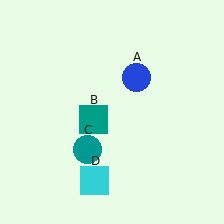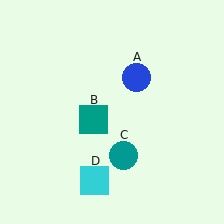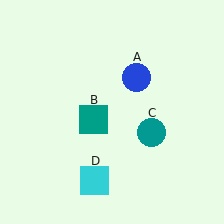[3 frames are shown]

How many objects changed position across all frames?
1 object changed position: teal circle (object C).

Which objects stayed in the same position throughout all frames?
Blue circle (object A) and teal square (object B) and cyan square (object D) remained stationary.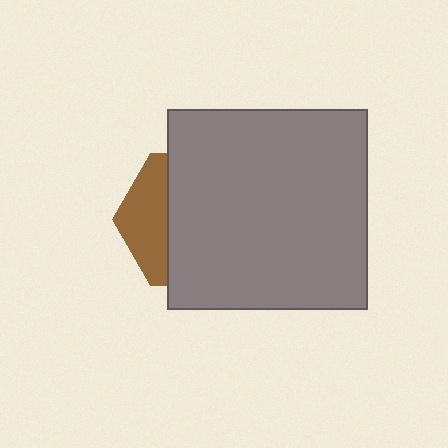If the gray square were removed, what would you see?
You would see the complete brown hexagon.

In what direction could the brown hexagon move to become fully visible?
The brown hexagon could move left. That would shift it out from behind the gray square entirely.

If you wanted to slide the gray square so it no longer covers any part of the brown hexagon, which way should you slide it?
Slide it right — that is the most direct way to separate the two shapes.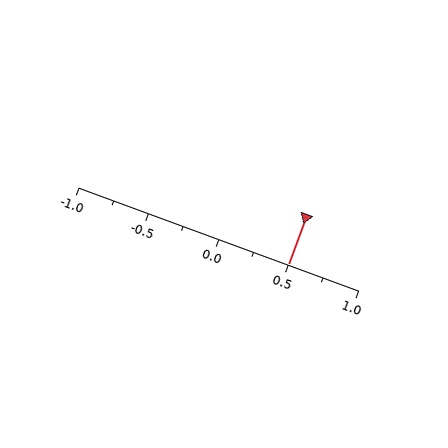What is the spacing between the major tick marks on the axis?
The major ticks are spaced 0.5 apart.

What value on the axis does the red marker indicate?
The marker indicates approximately 0.5.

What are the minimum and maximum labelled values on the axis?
The axis runs from -1.0 to 1.0.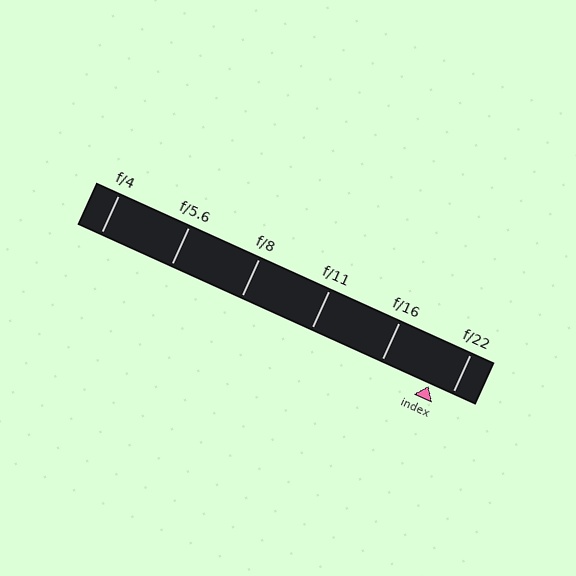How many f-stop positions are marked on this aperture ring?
There are 6 f-stop positions marked.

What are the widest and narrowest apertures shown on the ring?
The widest aperture shown is f/4 and the narrowest is f/22.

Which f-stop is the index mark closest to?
The index mark is closest to f/22.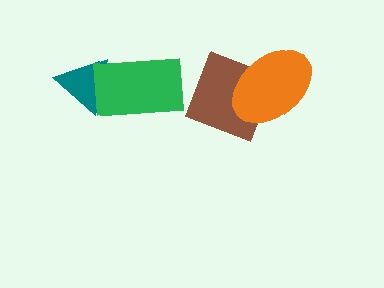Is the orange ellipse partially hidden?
No, no other shape covers it.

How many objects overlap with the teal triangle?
1 object overlaps with the teal triangle.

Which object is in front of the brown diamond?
The orange ellipse is in front of the brown diamond.